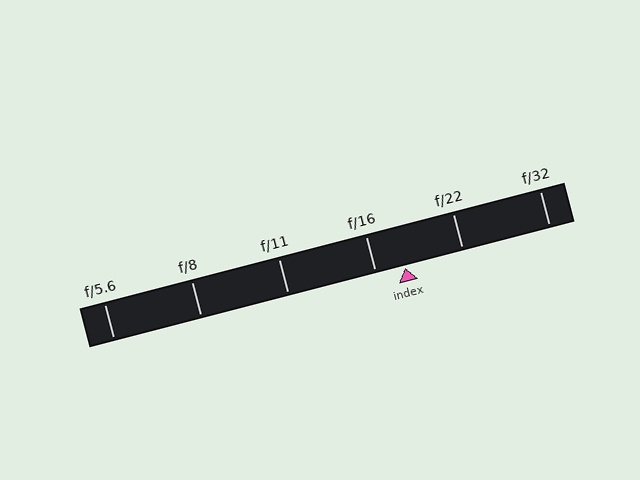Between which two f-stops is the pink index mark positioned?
The index mark is between f/16 and f/22.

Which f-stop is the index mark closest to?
The index mark is closest to f/16.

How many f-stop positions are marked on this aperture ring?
There are 6 f-stop positions marked.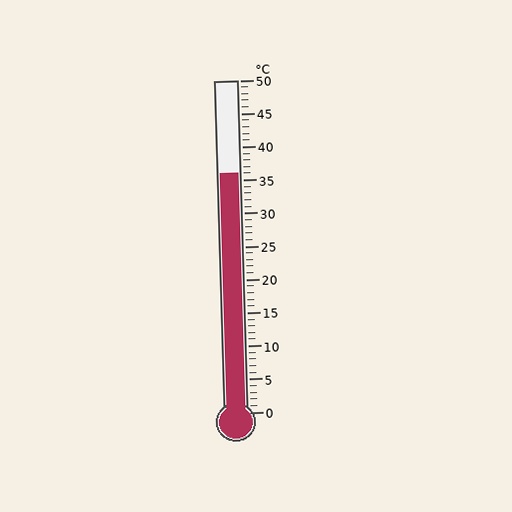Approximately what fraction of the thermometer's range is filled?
The thermometer is filled to approximately 70% of its range.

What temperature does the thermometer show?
The thermometer shows approximately 36°C.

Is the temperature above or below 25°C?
The temperature is above 25°C.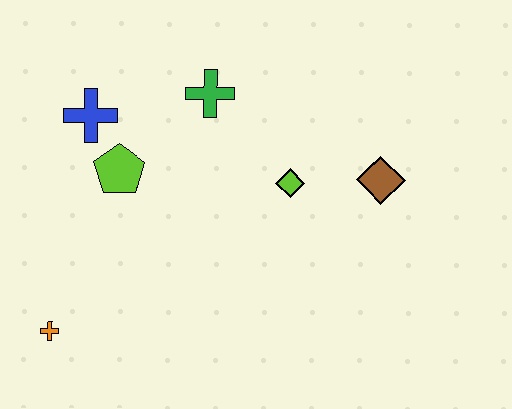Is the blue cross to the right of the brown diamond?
No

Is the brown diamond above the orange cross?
Yes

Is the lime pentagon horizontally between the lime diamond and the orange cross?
Yes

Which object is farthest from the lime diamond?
The orange cross is farthest from the lime diamond.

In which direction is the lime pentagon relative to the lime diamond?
The lime pentagon is to the left of the lime diamond.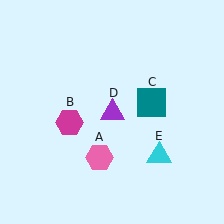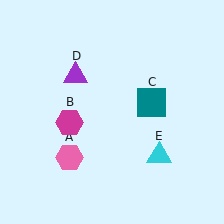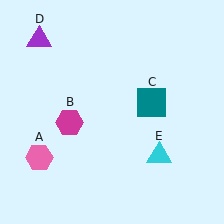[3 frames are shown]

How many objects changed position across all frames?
2 objects changed position: pink hexagon (object A), purple triangle (object D).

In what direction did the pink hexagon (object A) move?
The pink hexagon (object A) moved left.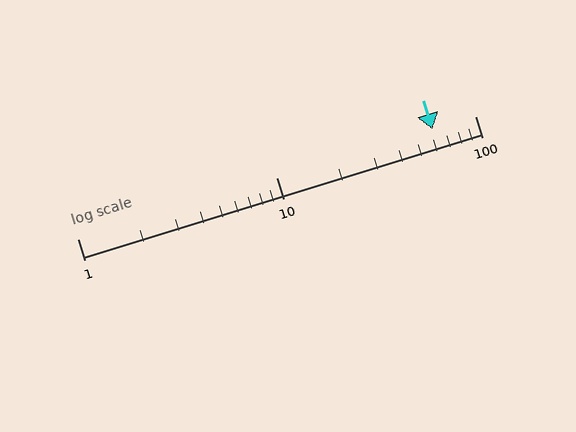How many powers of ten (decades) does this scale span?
The scale spans 2 decades, from 1 to 100.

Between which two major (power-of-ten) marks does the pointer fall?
The pointer is between 10 and 100.